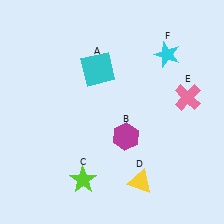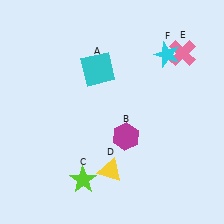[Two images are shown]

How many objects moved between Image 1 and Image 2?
2 objects moved between the two images.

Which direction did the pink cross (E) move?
The pink cross (E) moved up.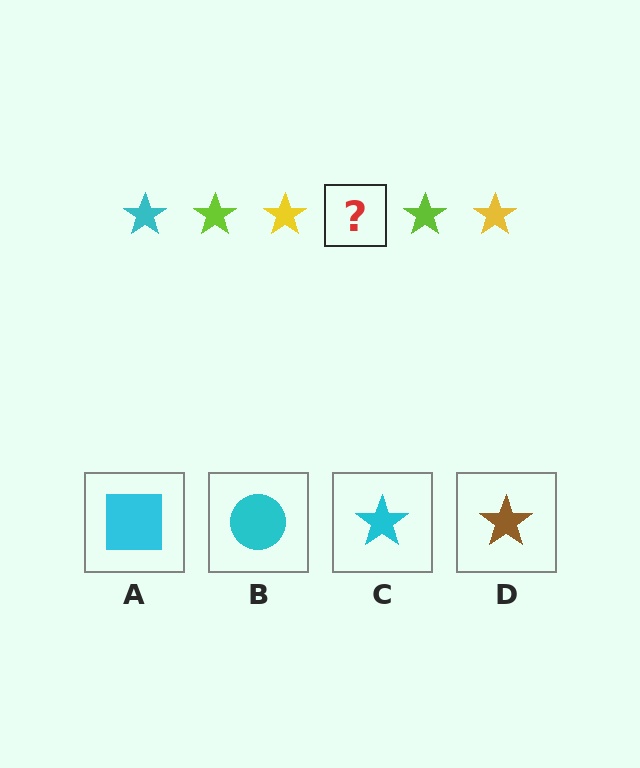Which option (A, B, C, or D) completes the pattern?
C.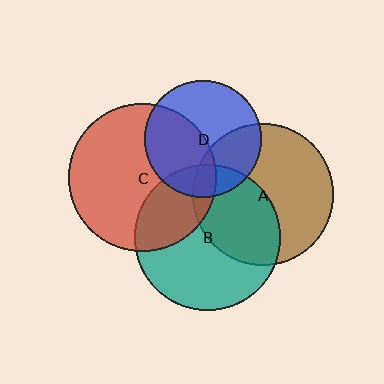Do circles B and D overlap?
Yes.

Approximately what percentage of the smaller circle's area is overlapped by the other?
Approximately 20%.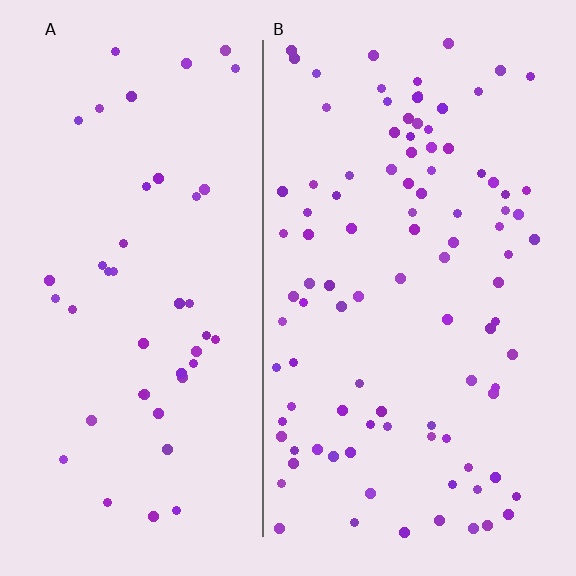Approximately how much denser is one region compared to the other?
Approximately 2.2× — region B over region A.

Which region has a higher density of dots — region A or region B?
B (the right).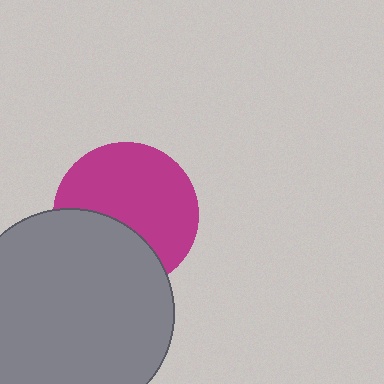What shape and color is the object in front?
The object in front is a gray circle.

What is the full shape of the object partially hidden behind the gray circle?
The partially hidden object is a magenta circle.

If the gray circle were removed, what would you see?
You would see the complete magenta circle.